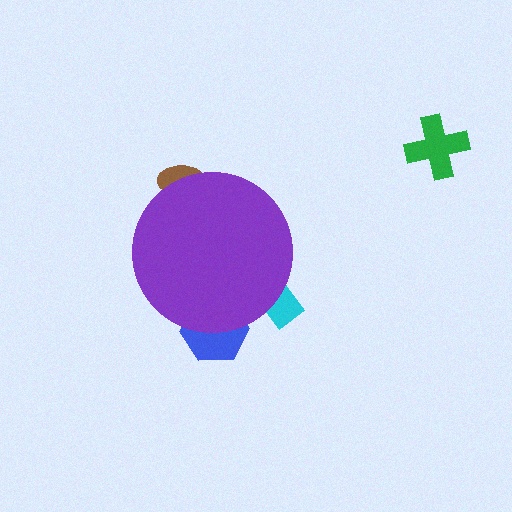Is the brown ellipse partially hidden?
Yes, the brown ellipse is partially hidden behind the purple circle.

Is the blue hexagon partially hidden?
Yes, the blue hexagon is partially hidden behind the purple circle.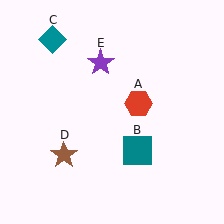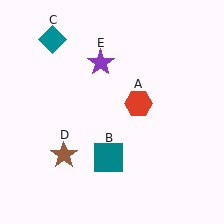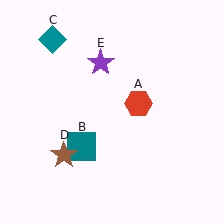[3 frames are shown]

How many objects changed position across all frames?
1 object changed position: teal square (object B).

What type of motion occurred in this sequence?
The teal square (object B) rotated clockwise around the center of the scene.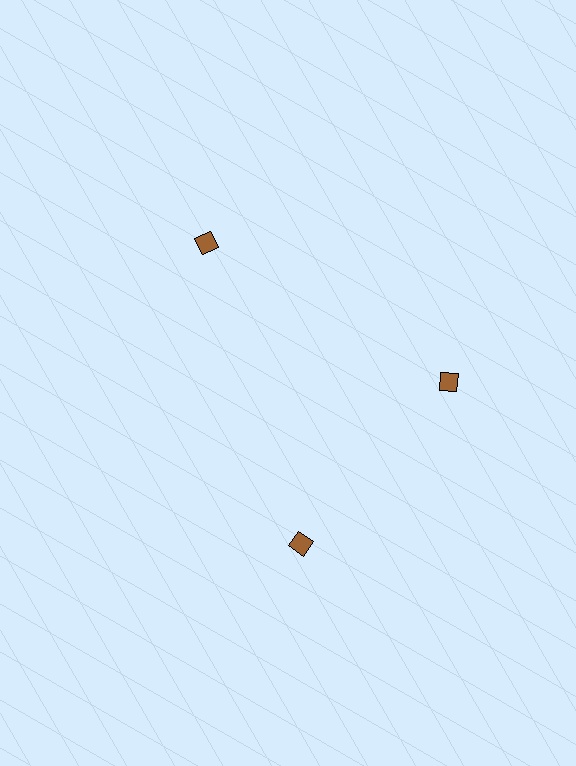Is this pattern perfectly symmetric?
No. The 3 brown diamonds are arranged in a ring, but one element near the 7 o'clock position is rotated out of alignment along the ring, breaking the 3-fold rotational symmetry.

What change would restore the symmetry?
The symmetry would be restored by rotating it back into even spacing with its neighbors so that all 3 diamonds sit at equal angles and equal distance from the center.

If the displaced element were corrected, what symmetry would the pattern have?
It would have 3-fold rotational symmetry — the pattern would map onto itself every 120 degrees.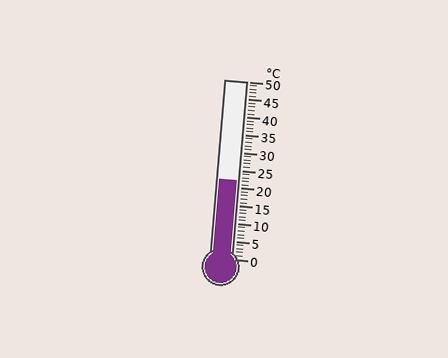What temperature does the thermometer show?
The thermometer shows approximately 22°C.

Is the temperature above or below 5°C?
The temperature is above 5°C.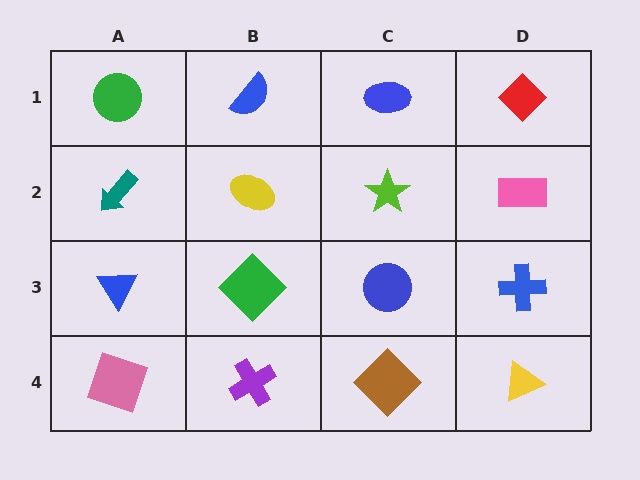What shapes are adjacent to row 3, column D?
A pink rectangle (row 2, column D), a yellow triangle (row 4, column D), a blue circle (row 3, column C).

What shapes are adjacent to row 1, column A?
A teal arrow (row 2, column A), a blue semicircle (row 1, column B).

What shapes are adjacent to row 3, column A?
A teal arrow (row 2, column A), a pink square (row 4, column A), a green diamond (row 3, column B).